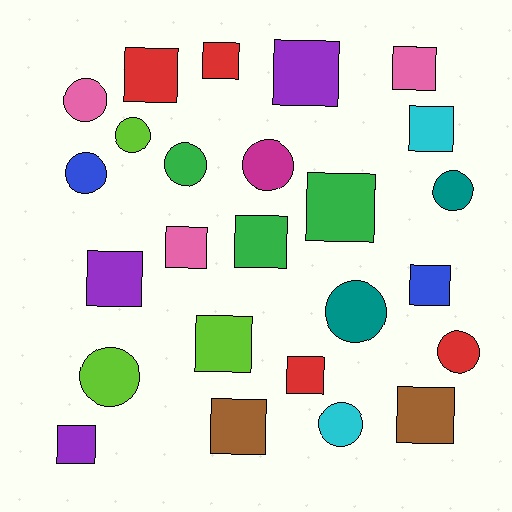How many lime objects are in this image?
There are 3 lime objects.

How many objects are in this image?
There are 25 objects.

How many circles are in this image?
There are 10 circles.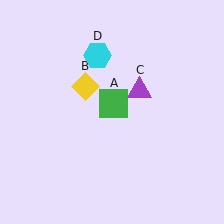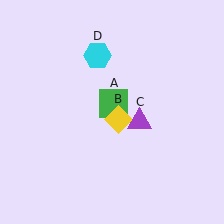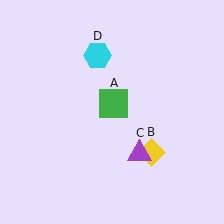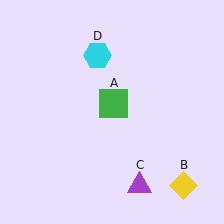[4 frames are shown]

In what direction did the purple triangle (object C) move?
The purple triangle (object C) moved down.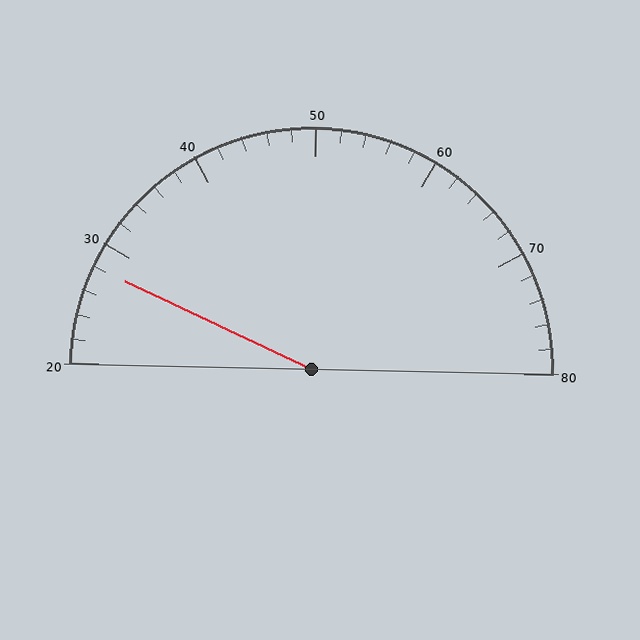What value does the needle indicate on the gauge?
The needle indicates approximately 28.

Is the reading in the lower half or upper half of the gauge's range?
The reading is in the lower half of the range (20 to 80).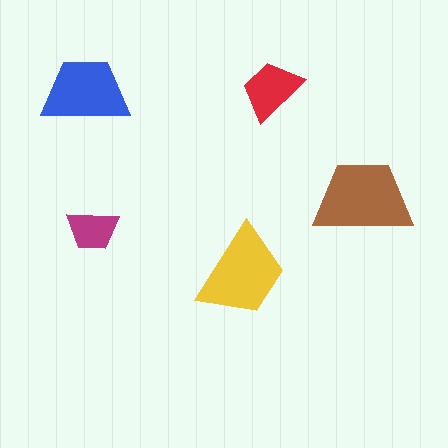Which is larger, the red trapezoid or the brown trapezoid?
The brown one.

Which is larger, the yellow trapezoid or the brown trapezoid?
The brown one.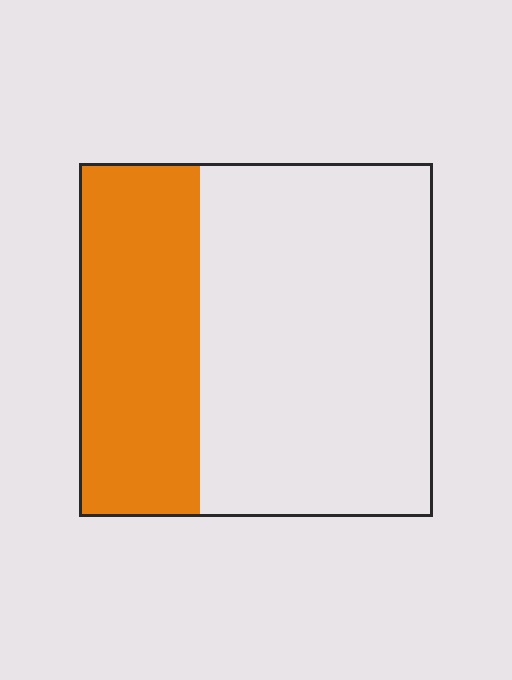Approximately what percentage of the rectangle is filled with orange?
Approximately 35%.